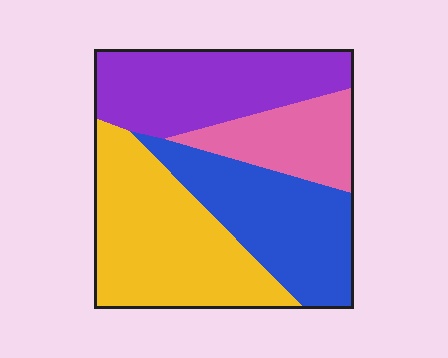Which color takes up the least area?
Pink, at roughly 15%.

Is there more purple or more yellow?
Yellow.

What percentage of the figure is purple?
Purple takes up between a sixth and a third of the figure.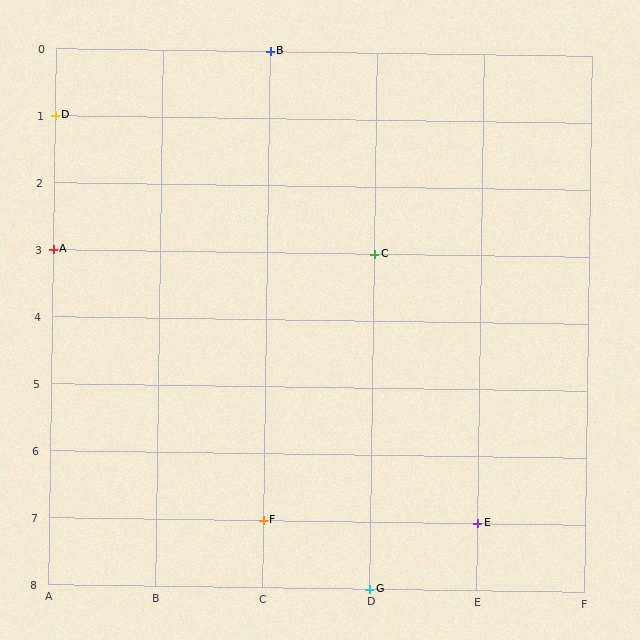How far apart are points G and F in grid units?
Points G and F are 1 column and 1 row apart (about 1.4 grid units diagonally).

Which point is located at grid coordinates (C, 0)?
Point B is at (C, 0).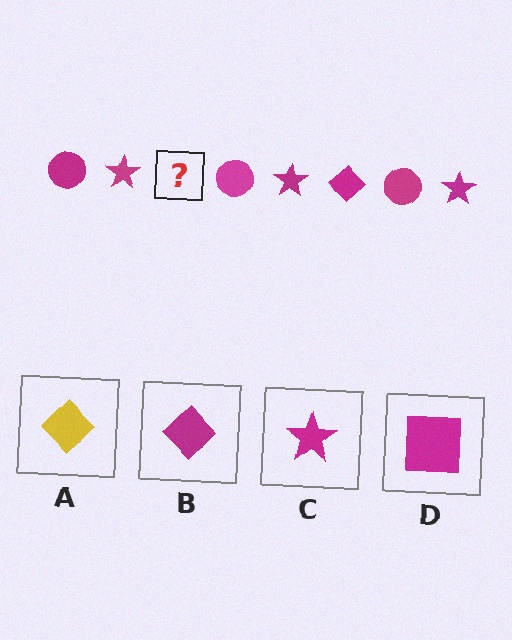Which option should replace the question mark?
Option B.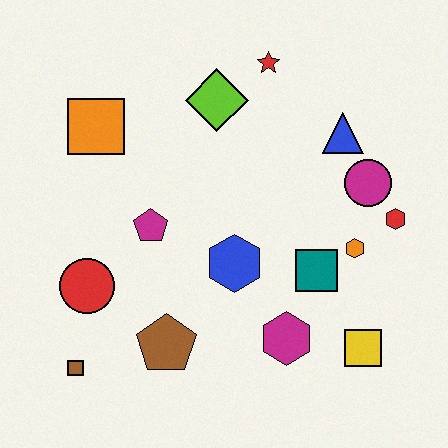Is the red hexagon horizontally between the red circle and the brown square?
No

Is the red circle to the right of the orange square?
No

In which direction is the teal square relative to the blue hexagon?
The teal square is to the right of the blue hexagon.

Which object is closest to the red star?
The lime diamond is closest to the red star.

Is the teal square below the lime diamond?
Yes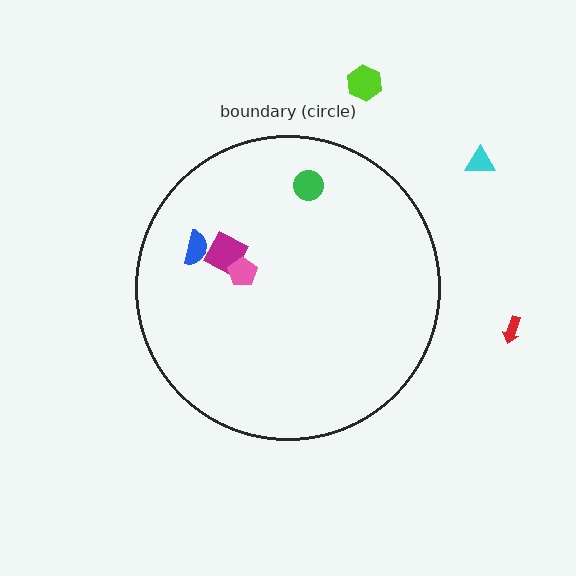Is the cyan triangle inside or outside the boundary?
Outside.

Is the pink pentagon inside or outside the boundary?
Inside.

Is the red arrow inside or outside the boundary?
Outside.